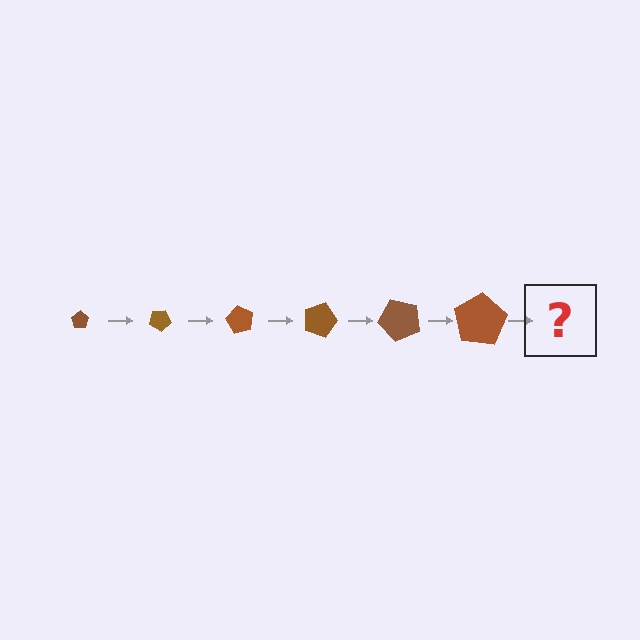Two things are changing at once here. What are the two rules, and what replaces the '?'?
The two rules are that the pentagon grows larger each step and it rotates 30 degrees each step. The '?' should be a pentagon, larger than the previous one and rotated 180 degrees from the start.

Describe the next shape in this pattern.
It should be a pentagon, larger than the previous one and rotated 180 degrees from the start.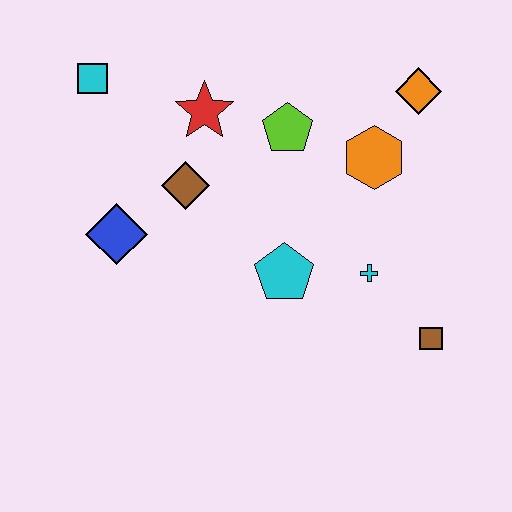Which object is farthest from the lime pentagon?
The brown square is farthest from the lime pentagon.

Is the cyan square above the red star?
Yes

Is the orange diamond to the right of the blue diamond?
Yes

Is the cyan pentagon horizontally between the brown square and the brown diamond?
Yes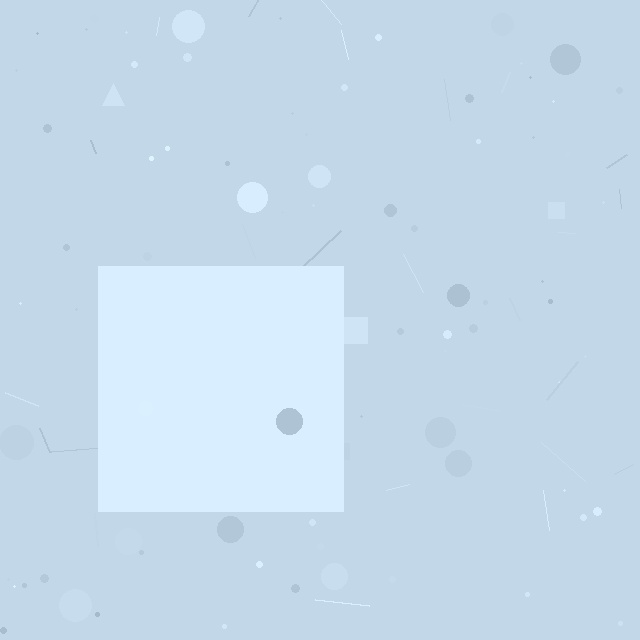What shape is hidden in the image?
A square is hidden in the image.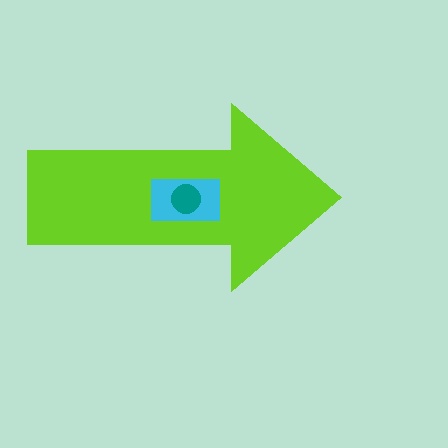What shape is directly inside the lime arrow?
The cyan rectangle.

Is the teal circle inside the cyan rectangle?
Yes.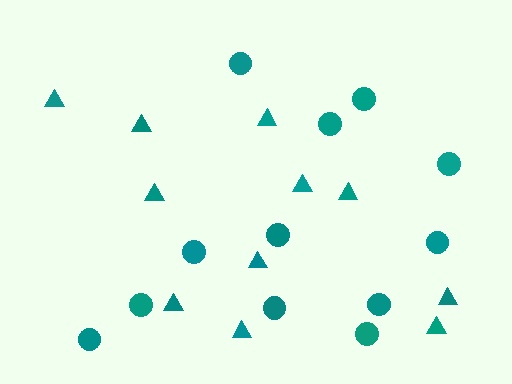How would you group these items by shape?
There are 2 groups: one group of triangles (11) and one group of circles (12).